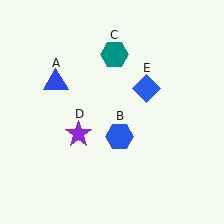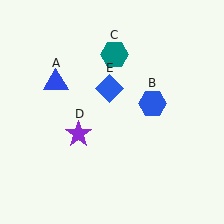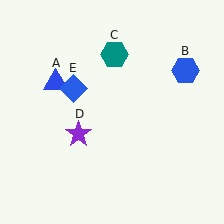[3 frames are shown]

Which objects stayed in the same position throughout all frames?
Blue triangle (object A) and teal hexagon (object C) and purple star (object D) remained stationary.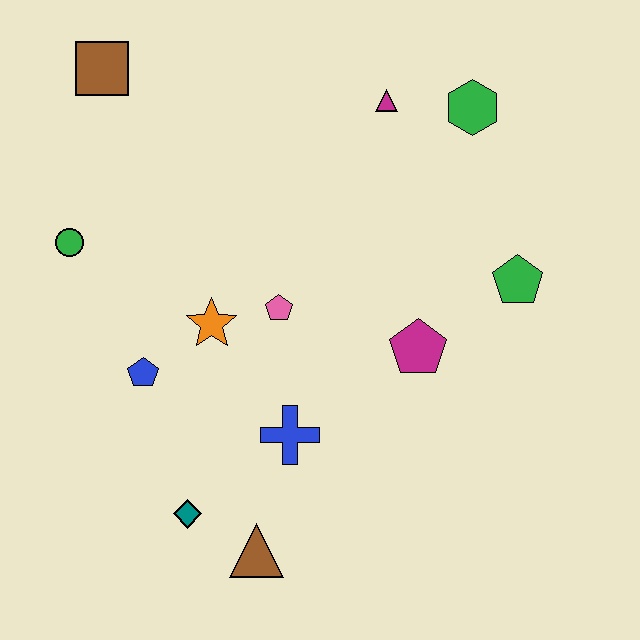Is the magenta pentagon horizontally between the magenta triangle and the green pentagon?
Yes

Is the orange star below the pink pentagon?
Yes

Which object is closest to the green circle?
The blue pentagon is closest to the green circle.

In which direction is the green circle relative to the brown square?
The green circle is below the brown square.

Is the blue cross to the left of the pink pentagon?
No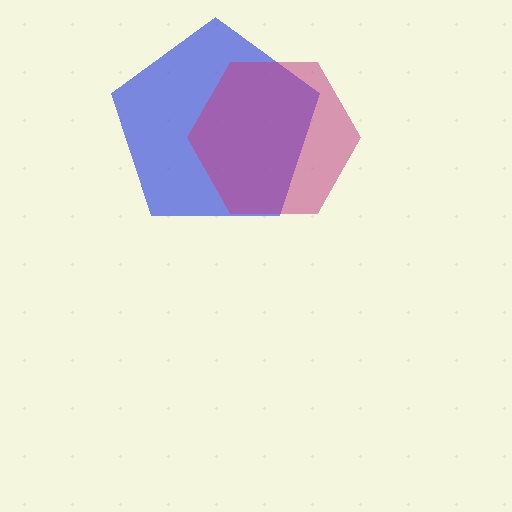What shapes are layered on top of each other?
The layered shapes are: a blue pentagon, a magenta hexagon.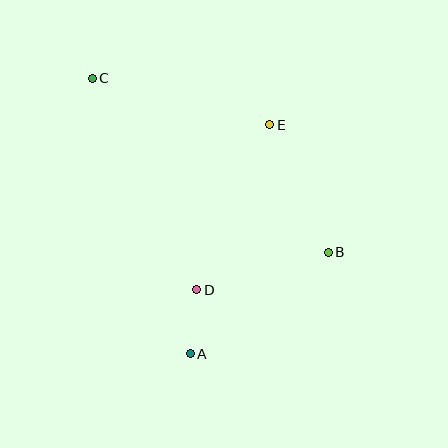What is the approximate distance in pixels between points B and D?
The distance between B and D is approximately 136 pixels.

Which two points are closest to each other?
Points A and D are closest to each other.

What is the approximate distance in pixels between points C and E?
The distance between C and E is approximately 183 pixels.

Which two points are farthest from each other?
Points B and C are farthest from each other.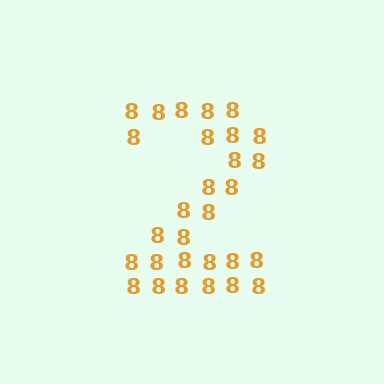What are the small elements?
The small elements are digit 8's.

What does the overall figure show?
The overall figure shows the digit 2.